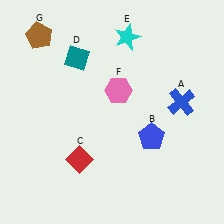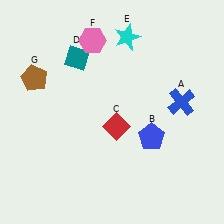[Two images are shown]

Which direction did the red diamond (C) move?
The red diamond (C) moved right.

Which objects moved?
The objects that moved are: the red diamond (C), the pink hexagon (F), the brown pentagon (G).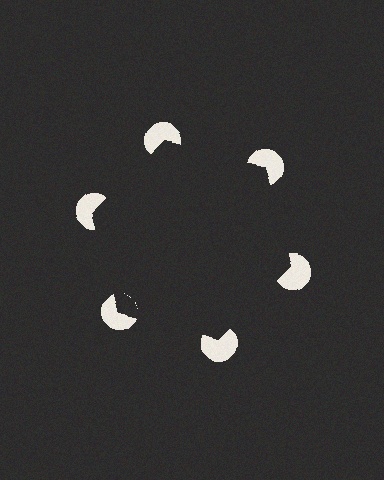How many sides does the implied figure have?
6 sides.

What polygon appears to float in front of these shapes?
An illusory hexagon — its edges are inferred from the aligned wedge cuts in the pac-man discs, not physically drawn.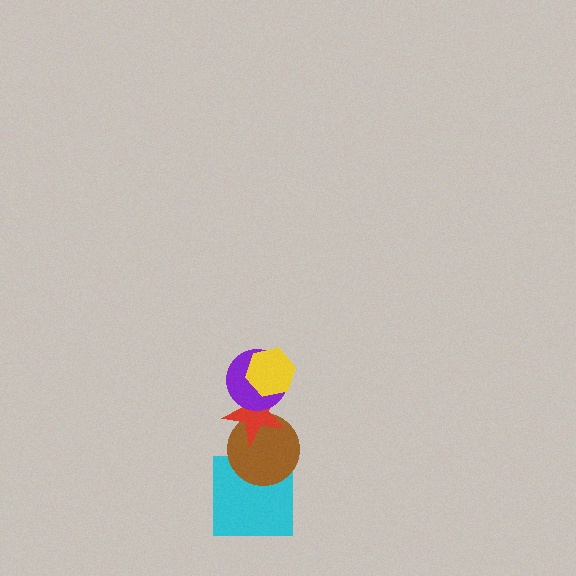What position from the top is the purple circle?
The purple circle is 2nd from the top.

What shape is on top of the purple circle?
The yellow hexagon is on top of the purple circle.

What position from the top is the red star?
The red star is 3rd from the top.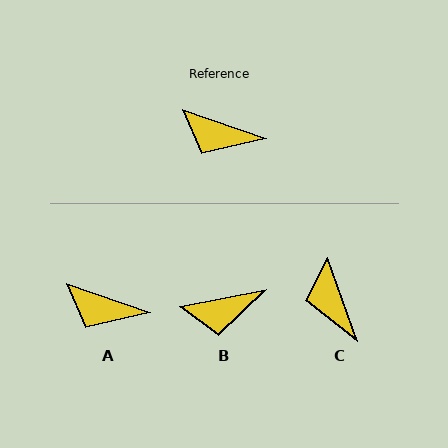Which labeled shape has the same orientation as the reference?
A.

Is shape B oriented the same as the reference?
No, it is off by about 31 degrees.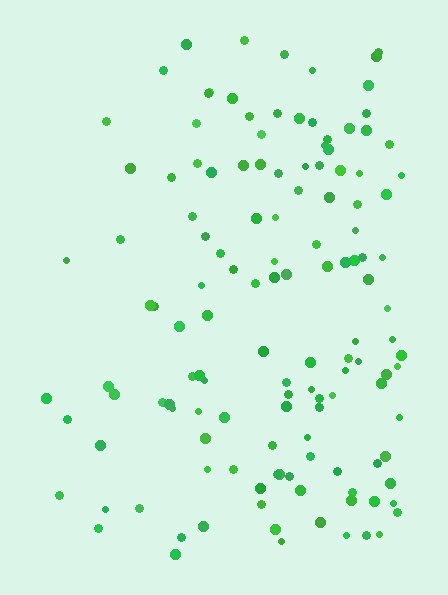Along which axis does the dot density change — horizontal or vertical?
Horizontal.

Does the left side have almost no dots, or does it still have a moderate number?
Still a moderate number, just noticeably fewer than the right.